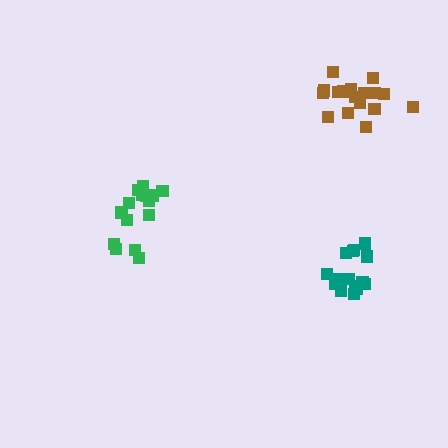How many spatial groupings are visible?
There are 3 spatial groupings.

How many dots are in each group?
Group 1: 15 dots, Group 2: 15 dots, Group 3: 18 dots (48 total).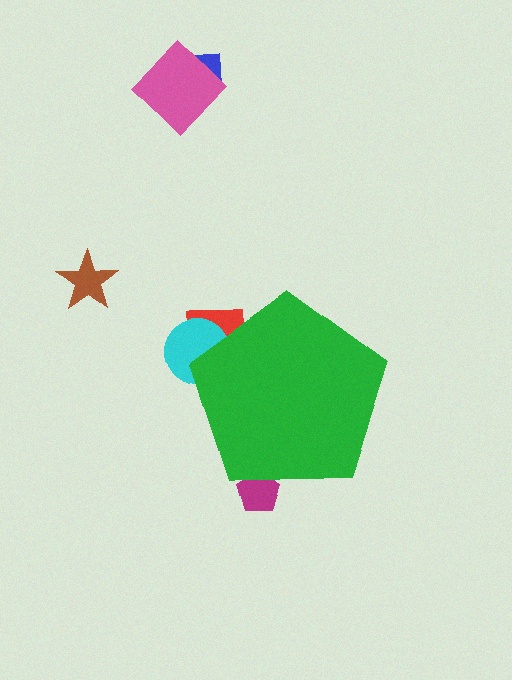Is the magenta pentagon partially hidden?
Yes, the magenta pentagon is partially hidden behind the green pentagon.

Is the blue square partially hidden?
No, the blue square is fully visible.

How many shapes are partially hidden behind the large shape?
3 shapes are partially hidden.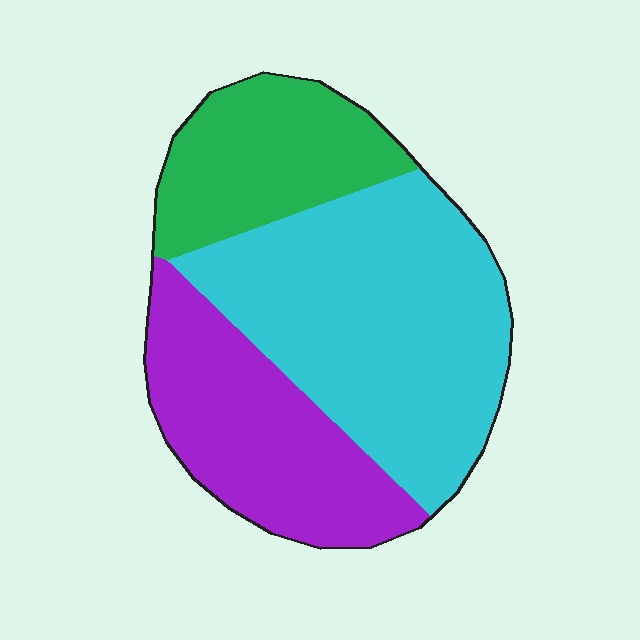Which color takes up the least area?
Green, at roughly 20%.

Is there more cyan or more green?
Cyan.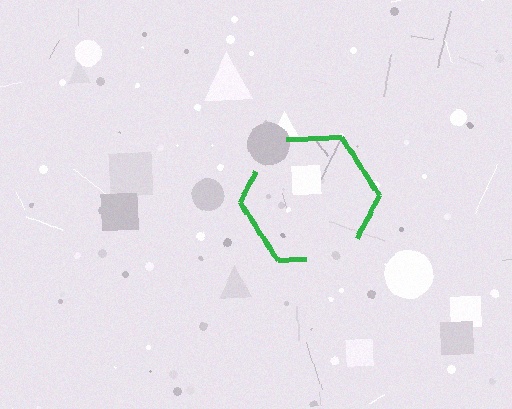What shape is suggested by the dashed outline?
The dashed outline suggests a hexagon.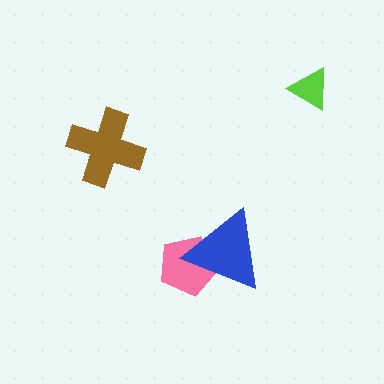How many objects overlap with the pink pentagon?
1 object overlaps with the pink pentagon.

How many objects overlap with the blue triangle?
1 object overlaps with the blue triangle.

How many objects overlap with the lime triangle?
0 objects overlap with the lime triangle.